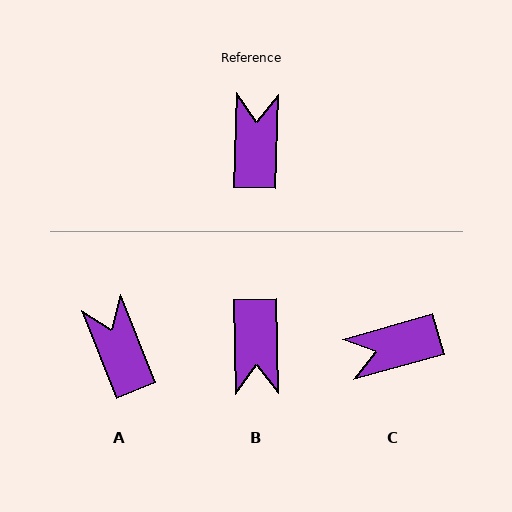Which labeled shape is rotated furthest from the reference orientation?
B, about 177 degrees away.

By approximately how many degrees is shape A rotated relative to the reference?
Approximately 23 degrees counter-clockwise.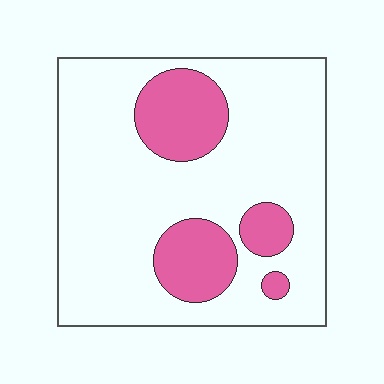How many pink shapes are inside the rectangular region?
4.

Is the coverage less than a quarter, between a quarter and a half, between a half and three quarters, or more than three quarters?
Less than a quarter.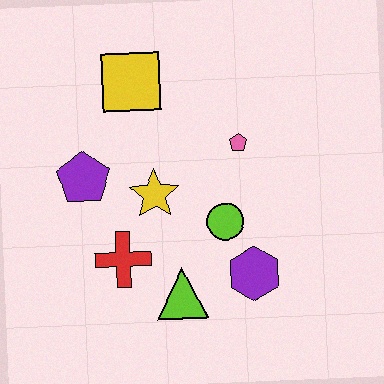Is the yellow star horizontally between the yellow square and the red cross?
No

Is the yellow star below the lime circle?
No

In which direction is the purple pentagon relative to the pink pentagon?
The purple pentagon is to the left of the pink pentagon.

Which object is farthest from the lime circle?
The yellow square is farthest from the lime circle.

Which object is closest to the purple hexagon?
The lime circle is closest to the purple hexagon.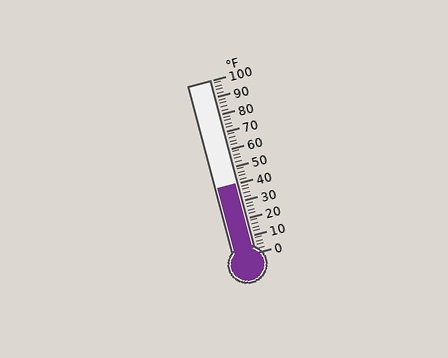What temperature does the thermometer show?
The thermometer shows approximately 40°F.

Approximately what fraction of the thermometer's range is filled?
The thermometer is filled to approximately 40% of its range.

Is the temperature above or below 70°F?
The temperature is below 70°F.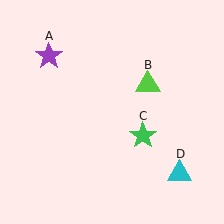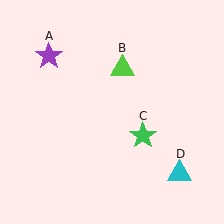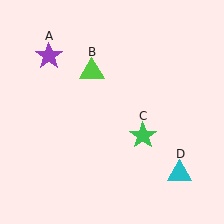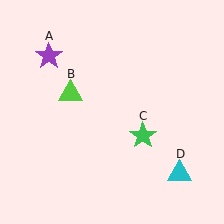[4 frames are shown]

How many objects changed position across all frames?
1 object changed position: lime triangle (object B).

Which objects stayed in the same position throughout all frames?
Purple star (object A) and green star (object C) and cyan triangle (object D) remained stationary.